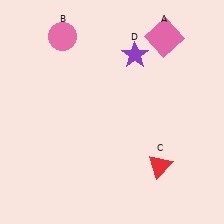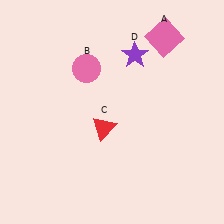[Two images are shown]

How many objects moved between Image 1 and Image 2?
2 objects moved between the two images.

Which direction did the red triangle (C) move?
The red triangle (C) moved left.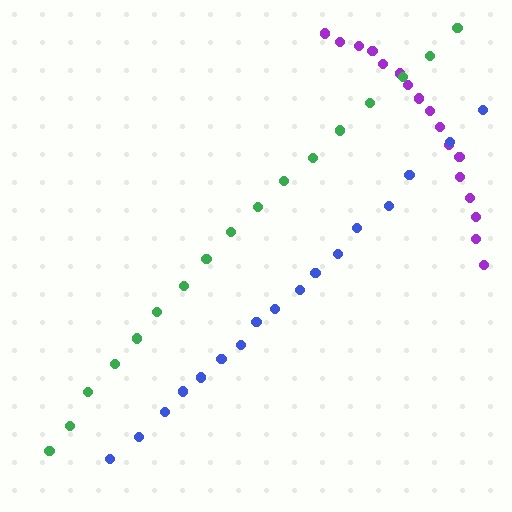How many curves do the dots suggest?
There are 3 distinct paths.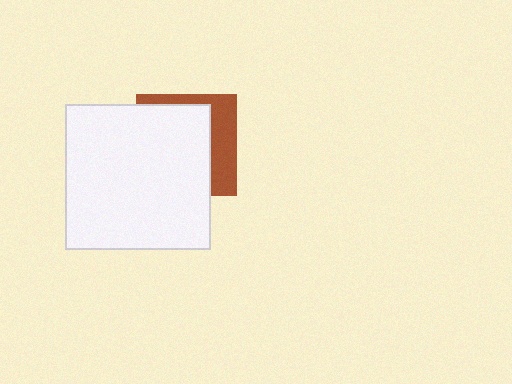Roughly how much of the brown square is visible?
A small part of it is visible (roughly 33%).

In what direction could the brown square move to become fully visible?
The brown square could move right. That would shift it out from behind the white square entirely.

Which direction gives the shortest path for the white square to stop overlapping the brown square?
Moving left gives the shortest separation.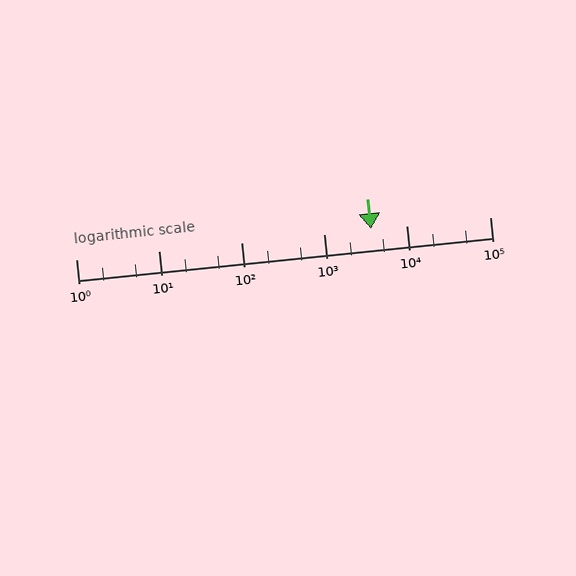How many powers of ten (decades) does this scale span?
The scale spans 5 decades, from 1 to 100000.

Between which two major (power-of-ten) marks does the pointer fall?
The pointer is between 1000 and 10000.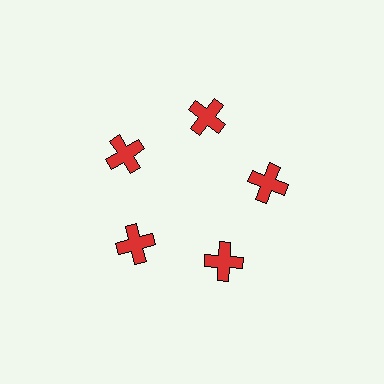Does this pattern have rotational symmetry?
Yes, this pattern has 5-fold rotational symmetry. It looks the same after rotating 72 degrees around the center.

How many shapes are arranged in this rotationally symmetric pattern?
There are 5 shapes, arranged in 5 groups of 1.